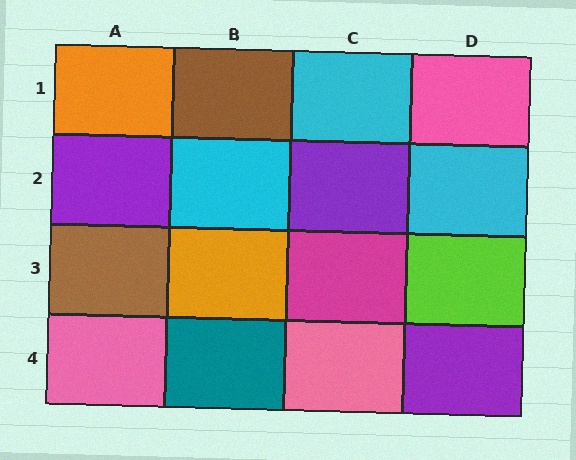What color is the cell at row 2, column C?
Purple.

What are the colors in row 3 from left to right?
Brown, orange, magenta, lime.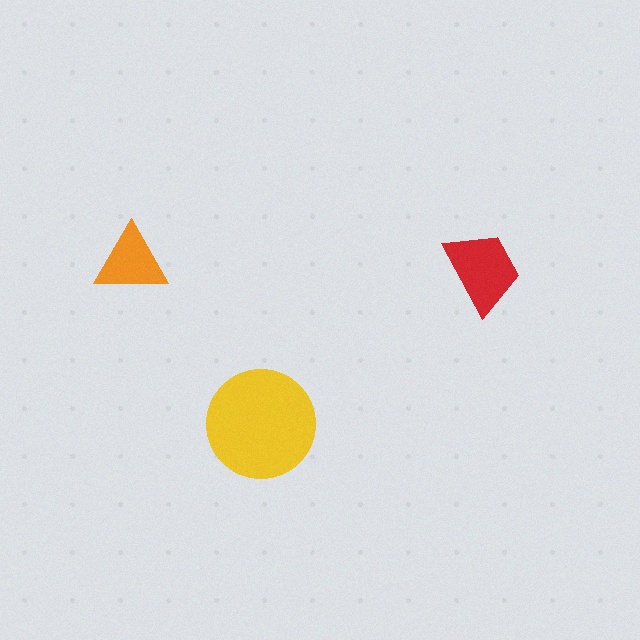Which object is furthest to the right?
The red trapezoid is rightmost.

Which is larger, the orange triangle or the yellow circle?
The yellow circle.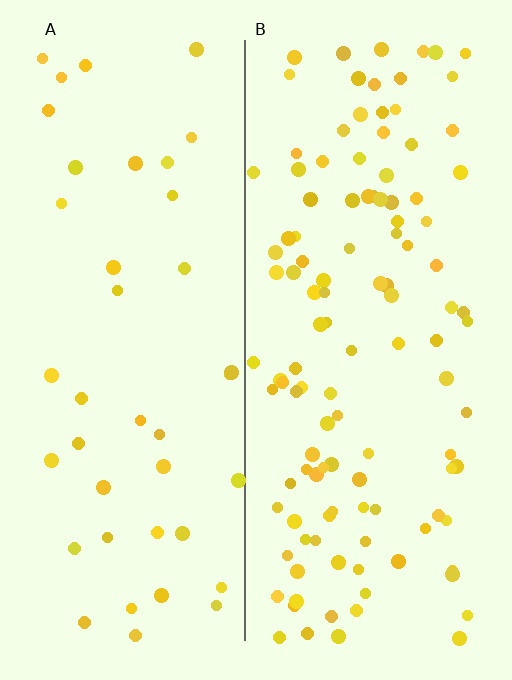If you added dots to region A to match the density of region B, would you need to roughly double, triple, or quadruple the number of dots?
Approximately triple.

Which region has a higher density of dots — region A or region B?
B (the right).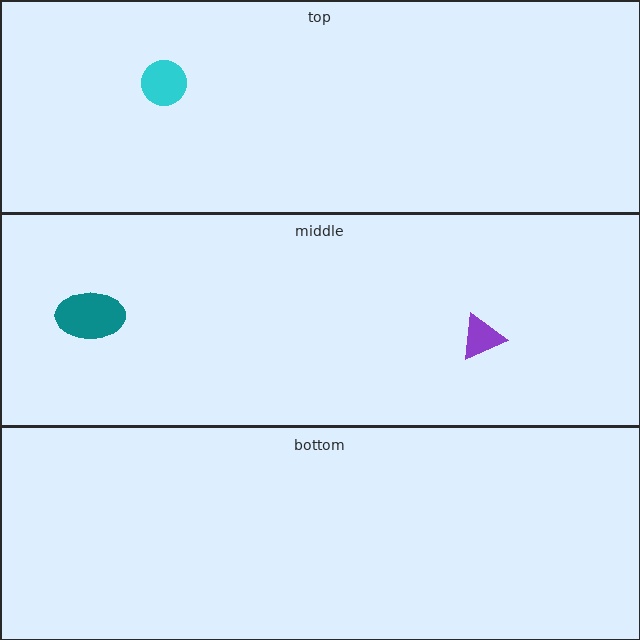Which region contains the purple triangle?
The middle region.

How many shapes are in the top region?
1.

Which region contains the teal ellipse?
The middle region.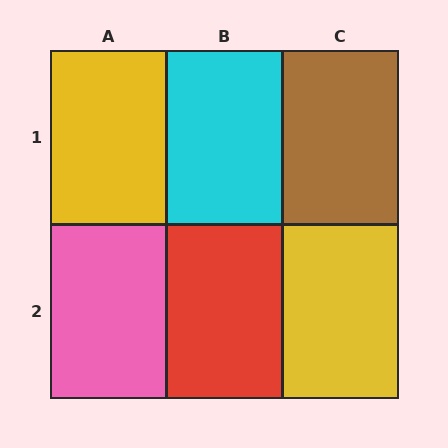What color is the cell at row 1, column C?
Brown.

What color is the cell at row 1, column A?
Yellow.